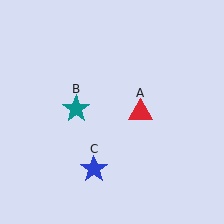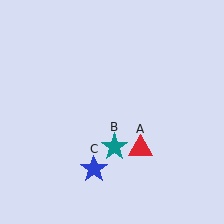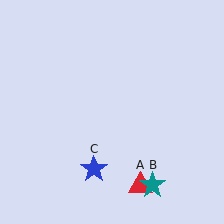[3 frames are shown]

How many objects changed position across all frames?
2 objects changed position: red triangle (object A), teal star (object B).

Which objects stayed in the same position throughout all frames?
Blue star (object C) remained stationary.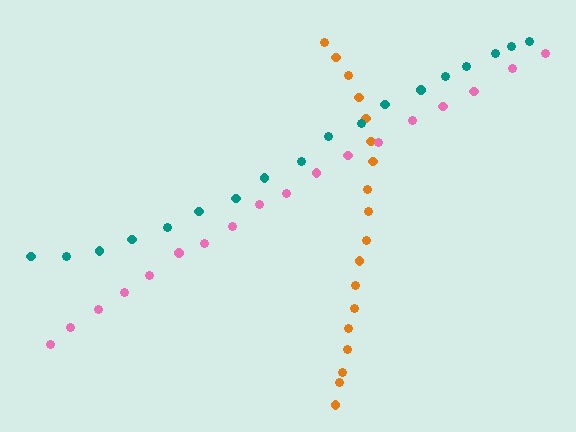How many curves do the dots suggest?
There are 3 distinct paths.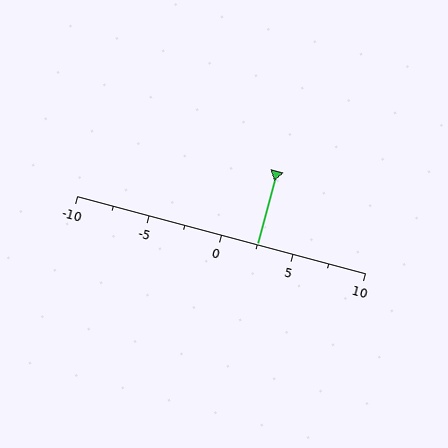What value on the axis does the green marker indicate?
The marker indicates approximately 2.5.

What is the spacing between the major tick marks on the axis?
The major ticks are spaced 5 apart.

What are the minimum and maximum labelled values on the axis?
The axis runs from -10 to 10.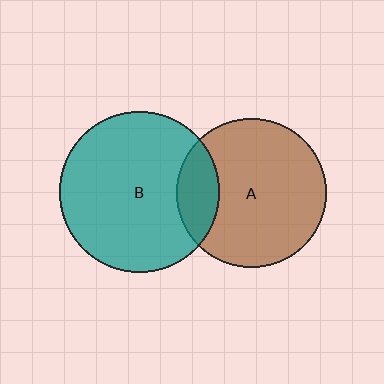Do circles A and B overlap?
Yes.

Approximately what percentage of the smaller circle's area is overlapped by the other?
Approximately 20%.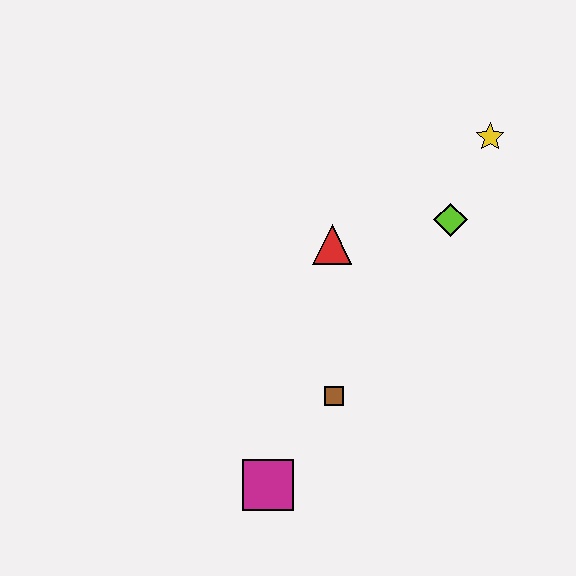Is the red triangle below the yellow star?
Yes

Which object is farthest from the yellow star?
The magenta square is farthest from the yellow star.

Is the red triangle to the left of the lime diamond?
Yes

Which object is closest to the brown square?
The magenta square is closest to the brown square.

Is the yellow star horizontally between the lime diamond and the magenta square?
No